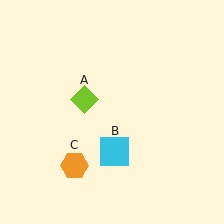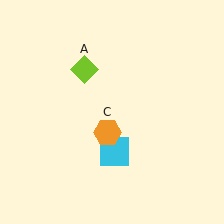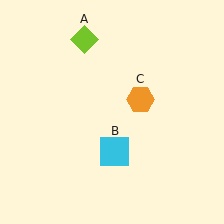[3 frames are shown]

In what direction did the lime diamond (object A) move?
The lime diamond (object A) moved up.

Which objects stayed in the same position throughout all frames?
Cyan square (object B) remained stationary.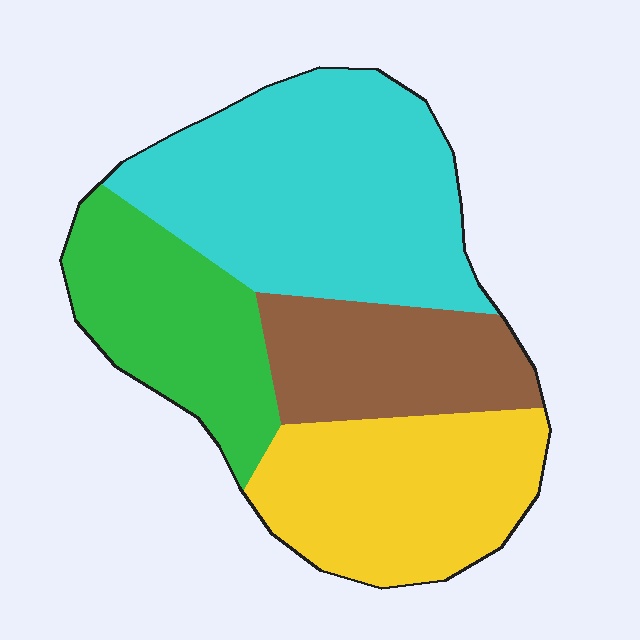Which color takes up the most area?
Cyan, at roughly 35%.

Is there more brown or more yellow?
Yellow.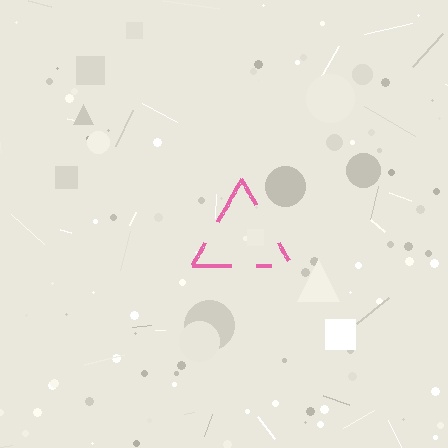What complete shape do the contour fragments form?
The contour fragments form a triangle.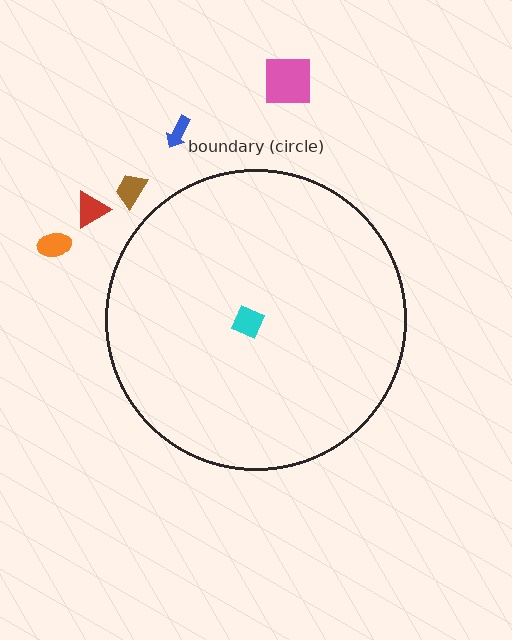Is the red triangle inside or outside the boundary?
Outside.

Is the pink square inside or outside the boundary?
Outside.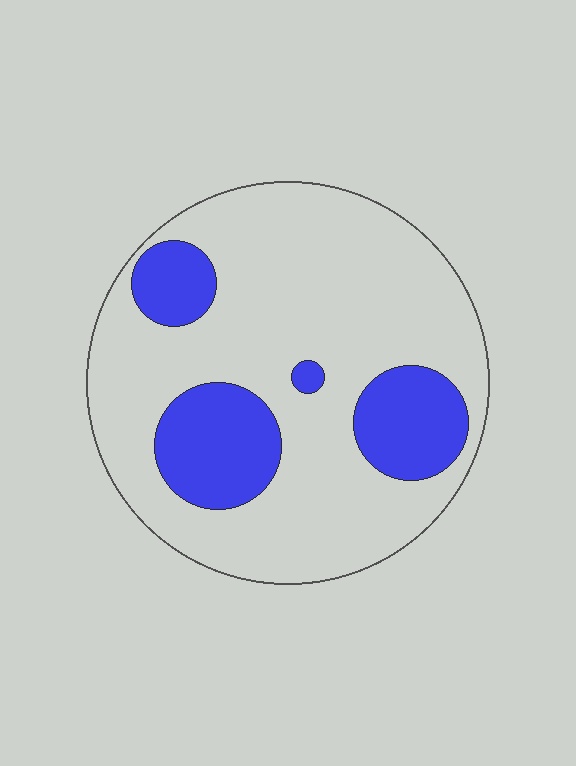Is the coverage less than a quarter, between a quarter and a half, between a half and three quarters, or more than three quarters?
Less than a quarter.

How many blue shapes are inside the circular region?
4.